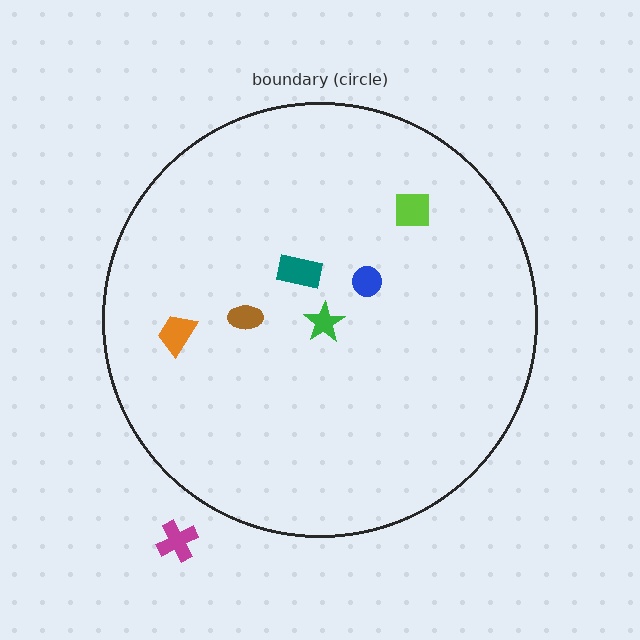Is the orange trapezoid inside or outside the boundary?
Inside.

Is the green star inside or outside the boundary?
Inside.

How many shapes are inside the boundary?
6 inside, 1 outside.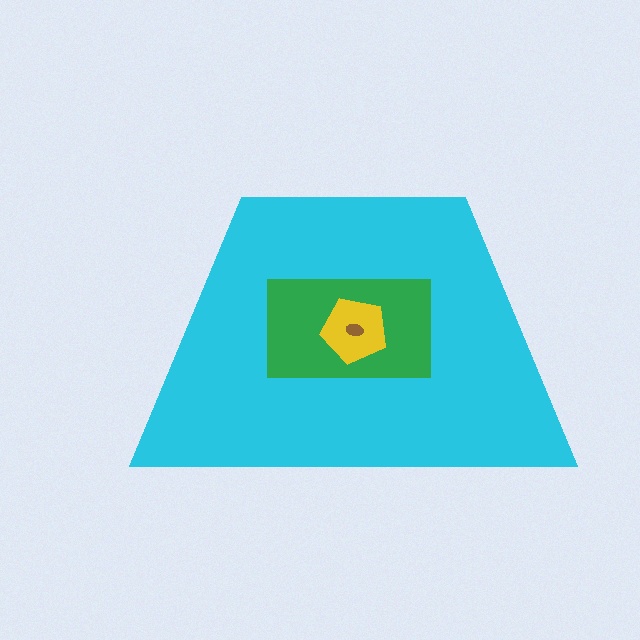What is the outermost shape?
The cyan trapezoid.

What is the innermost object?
The brown ellipse.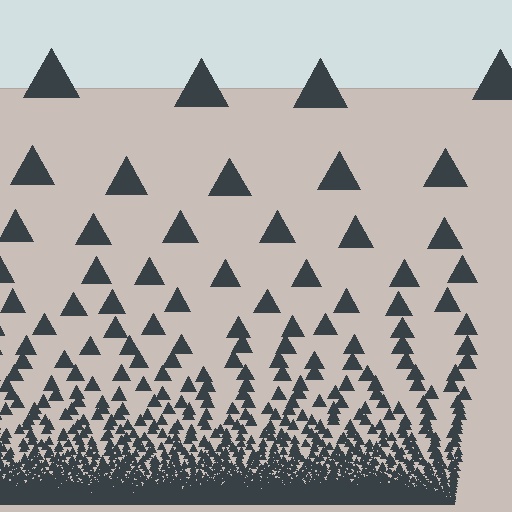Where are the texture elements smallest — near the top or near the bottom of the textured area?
Near the bottom.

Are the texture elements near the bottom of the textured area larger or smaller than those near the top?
Smaller. The gradient is inverted — elements near the bottom are smaller and denser.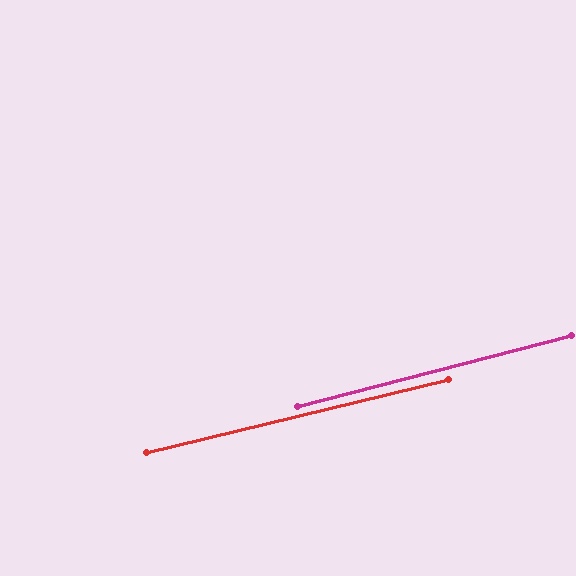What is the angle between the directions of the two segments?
Approximately 1 degree.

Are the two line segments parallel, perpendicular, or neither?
Parallel — their directions differ by only 0.8°.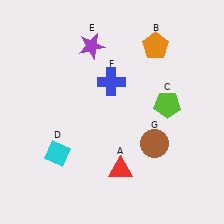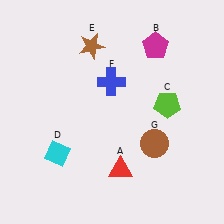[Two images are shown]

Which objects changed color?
B changed from orange to magenta. E changed from purple to brown.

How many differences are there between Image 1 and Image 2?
There are 2 differences between the two images.